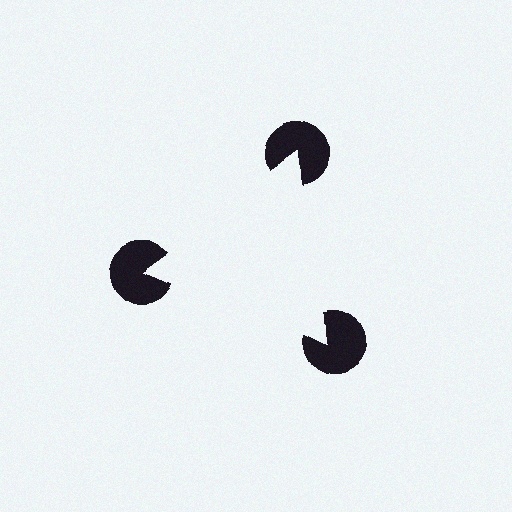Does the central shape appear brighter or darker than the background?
It typically appears slightly brighter than the background, even though no actual brightness change is drawn.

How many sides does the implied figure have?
3 sides.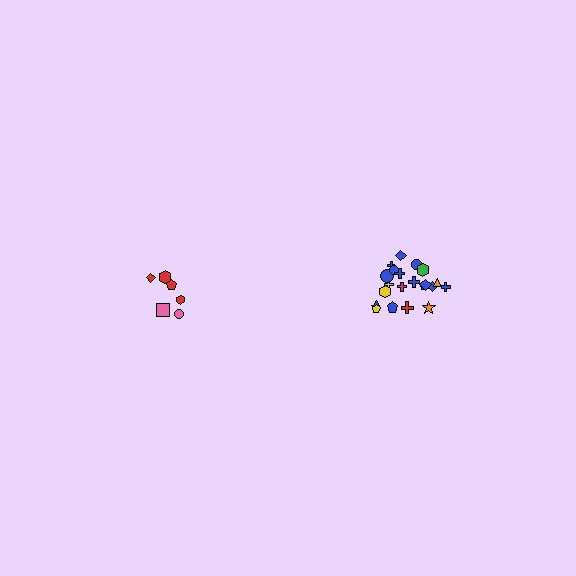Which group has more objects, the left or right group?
The right group.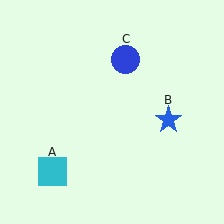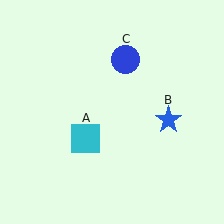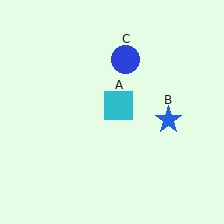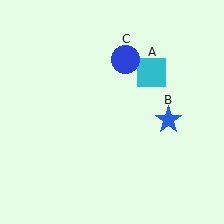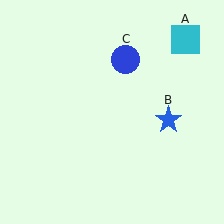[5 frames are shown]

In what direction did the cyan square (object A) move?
The cyan square (object A) moved up and to the right.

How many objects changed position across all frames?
1 object changed position: cyan square (object A).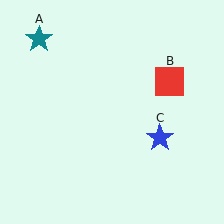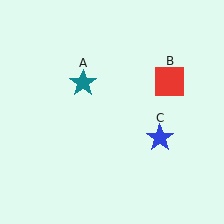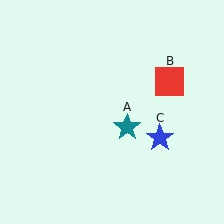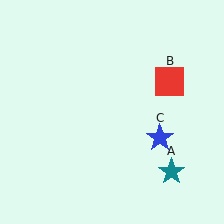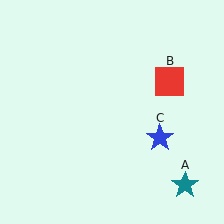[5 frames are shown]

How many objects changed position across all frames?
1 object changed position: teal star (object A).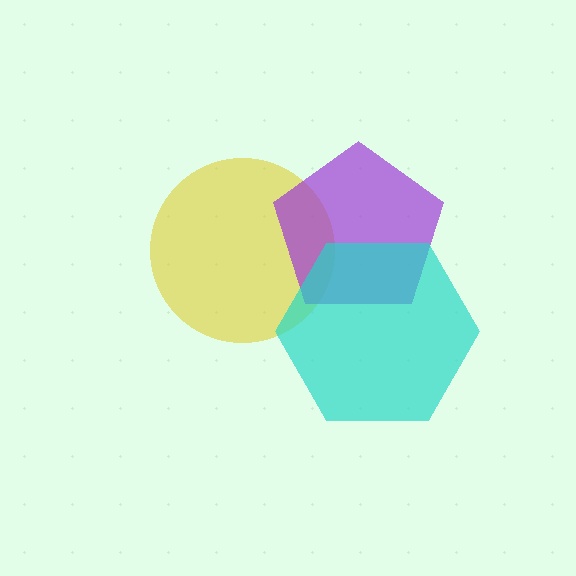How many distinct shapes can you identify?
There are 3 distinct shapes: a yellow circle, a purple pentagon, a cyan hexagon.